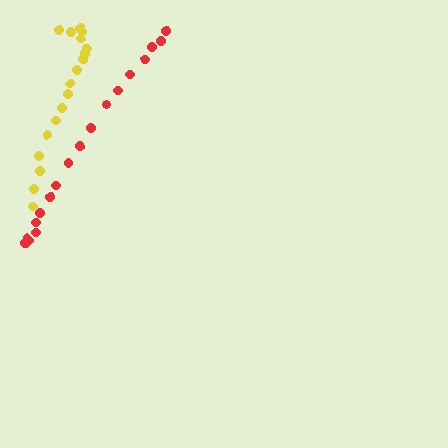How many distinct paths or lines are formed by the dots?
There are 2 distinct paths.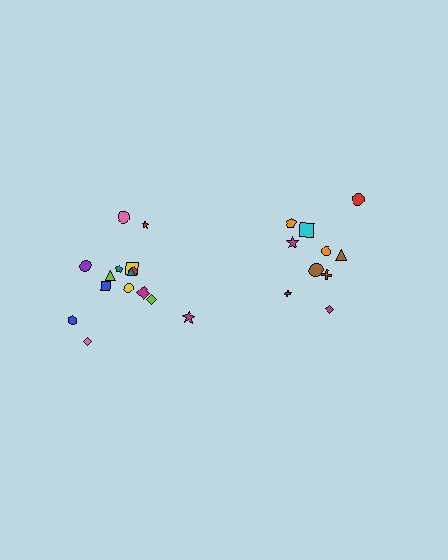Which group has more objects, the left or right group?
The left group.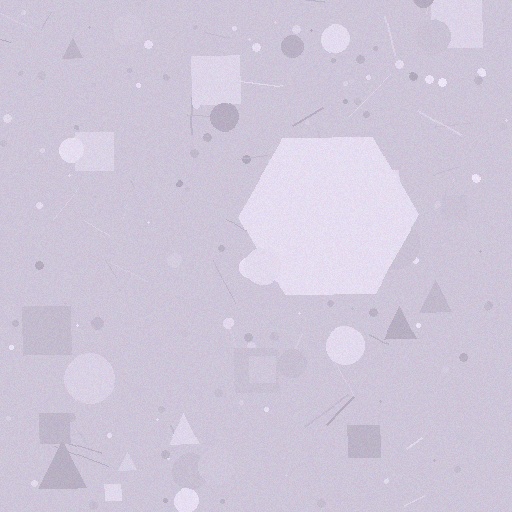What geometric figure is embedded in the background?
A hexagon is embedded in the background.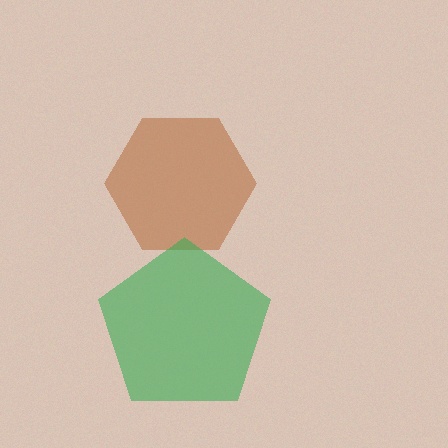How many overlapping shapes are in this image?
There are 2 overlapping shapes in the image.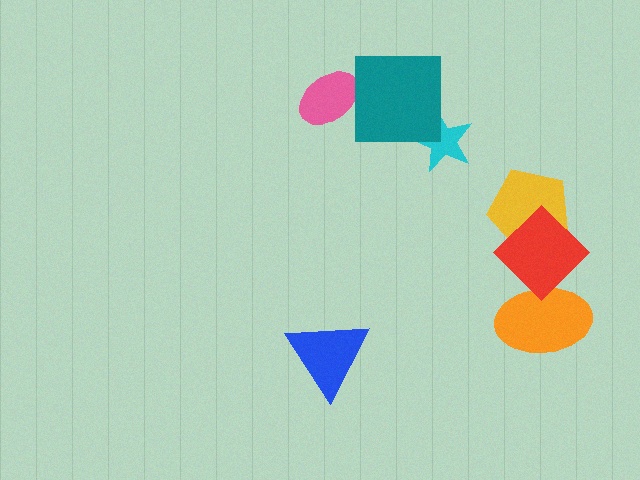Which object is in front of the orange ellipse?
The red diamond is in front of the orange ellipse.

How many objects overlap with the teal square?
1 object overlaps with the teal square.